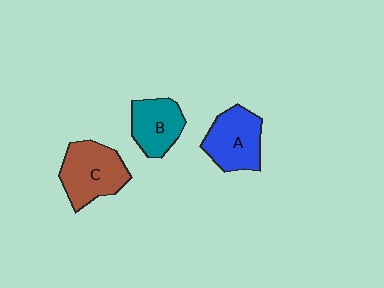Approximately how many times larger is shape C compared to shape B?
Approximately 1.3 times.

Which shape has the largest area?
Shape C (brown).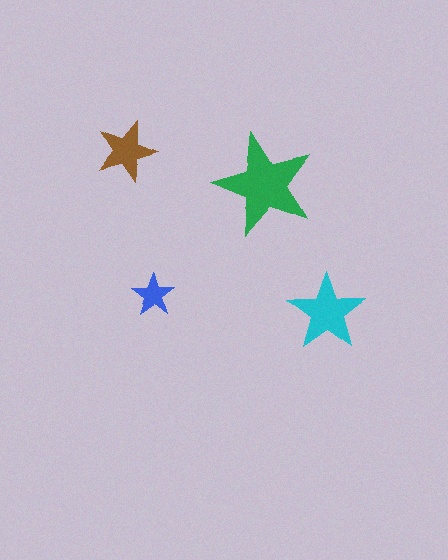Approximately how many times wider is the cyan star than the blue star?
About 2 times wider.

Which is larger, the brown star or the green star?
The green one.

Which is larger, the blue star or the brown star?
The brown one.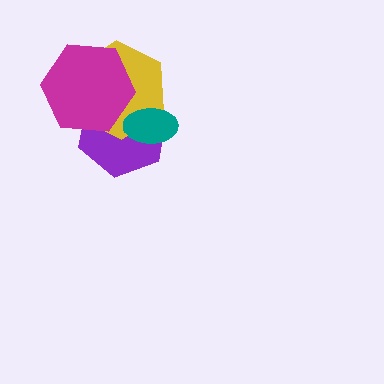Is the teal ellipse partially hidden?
No, no other shape covers it.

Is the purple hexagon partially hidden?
Yes, it is partially covered by another shape.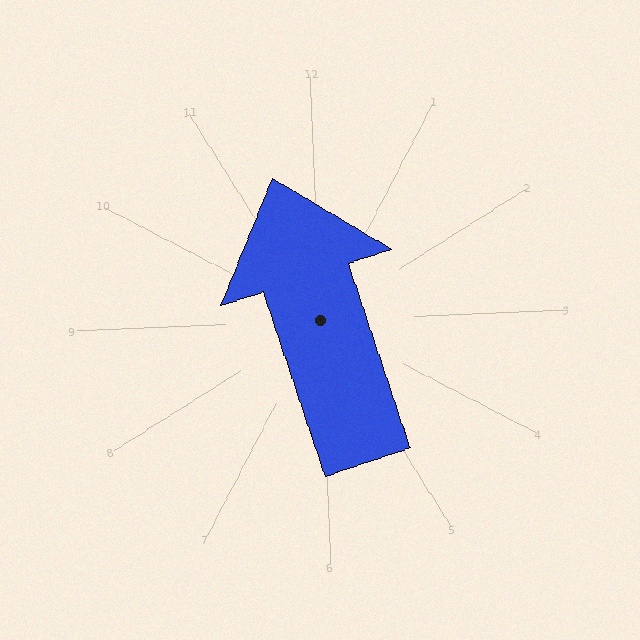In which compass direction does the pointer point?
North.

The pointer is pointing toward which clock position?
Roughly 11 o'clock.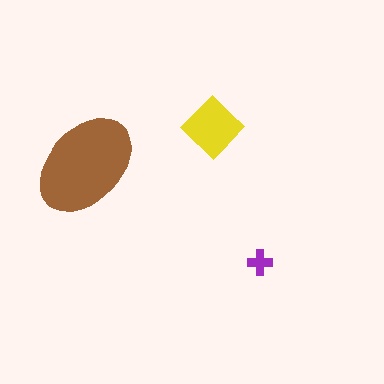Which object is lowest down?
The purple cross is bottommost.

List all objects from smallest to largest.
The purple cross, the yellow diamond, the brown ellipse.